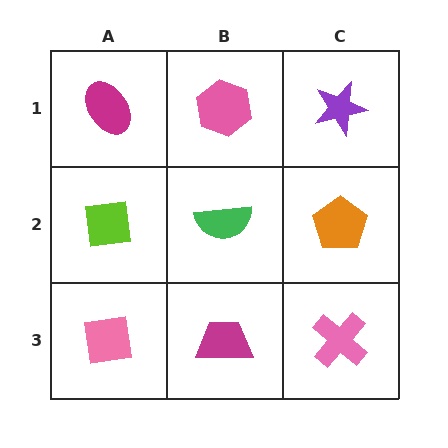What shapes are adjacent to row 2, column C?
A purple star (row 1, column C), a pink cross (row 3, column C), a green semicircle (row 2, column B).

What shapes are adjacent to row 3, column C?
An orange pentagon (row 2, column C), a magenta trapezoid (row 3, column B).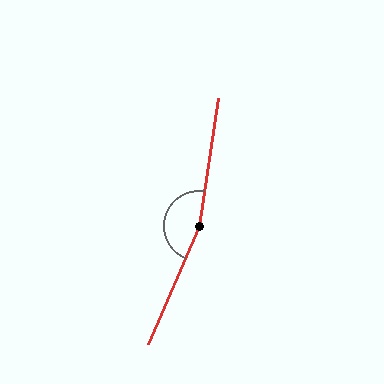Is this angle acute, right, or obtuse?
It is obtuse.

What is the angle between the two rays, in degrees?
Approximately 165 degrees.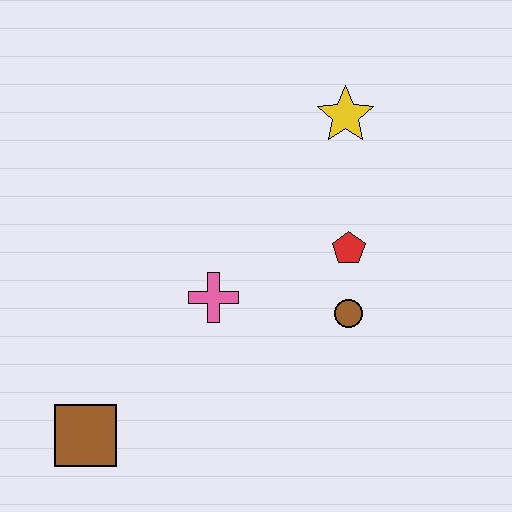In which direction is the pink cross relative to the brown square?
The pink cross is above the brown square.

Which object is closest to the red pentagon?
The brown circle is closest to the red pentagon.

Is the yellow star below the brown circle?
No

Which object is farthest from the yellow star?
The brown square is farthest from the yellow star.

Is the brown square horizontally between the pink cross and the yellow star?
No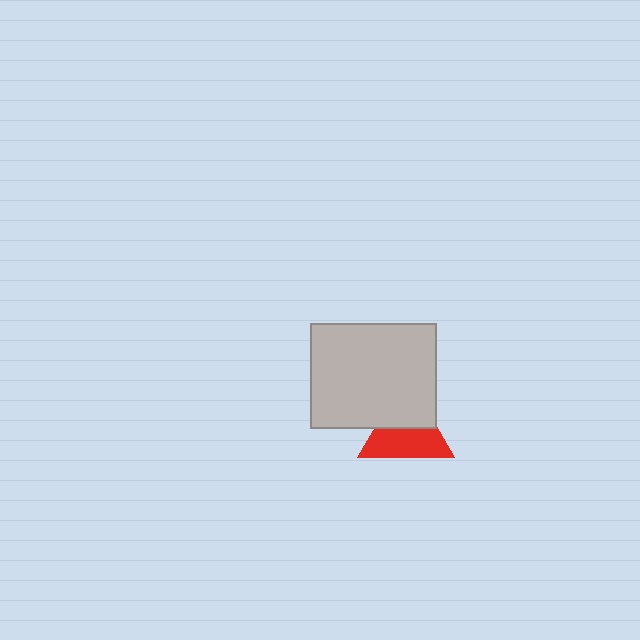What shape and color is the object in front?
The object in front is a light gray rectangle.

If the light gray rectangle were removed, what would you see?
You would see the complete red triangle.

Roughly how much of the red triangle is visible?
About half of it is visible (roughly 56%).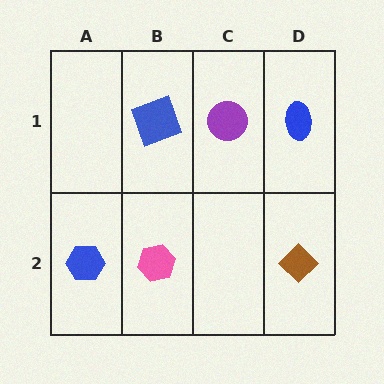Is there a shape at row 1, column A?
No, that cell is empty.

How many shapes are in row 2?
3 shapes.